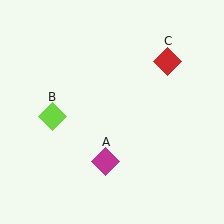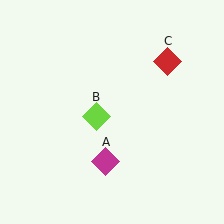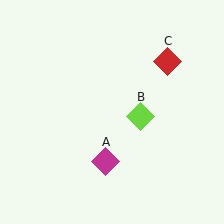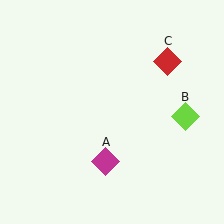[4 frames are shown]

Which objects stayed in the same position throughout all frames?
Magenta diamond (object A) and red diamond (object C) remained stationary.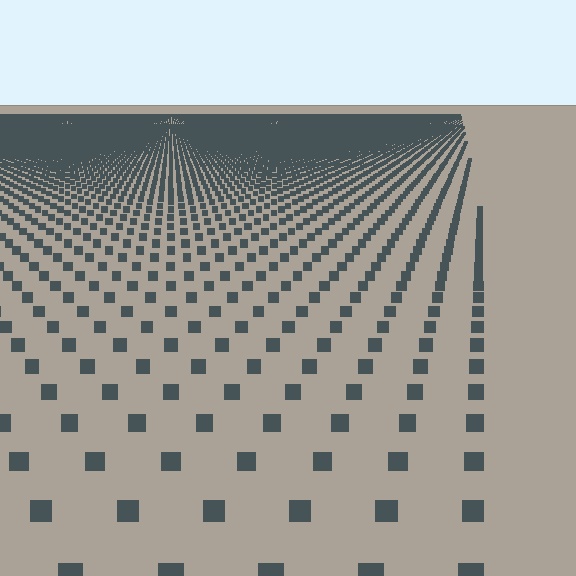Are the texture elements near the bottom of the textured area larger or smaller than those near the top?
Larger. Near the bottom, elements are closer to the viewer and appear at a bigger on-screen size.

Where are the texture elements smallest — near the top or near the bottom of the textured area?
Near the top.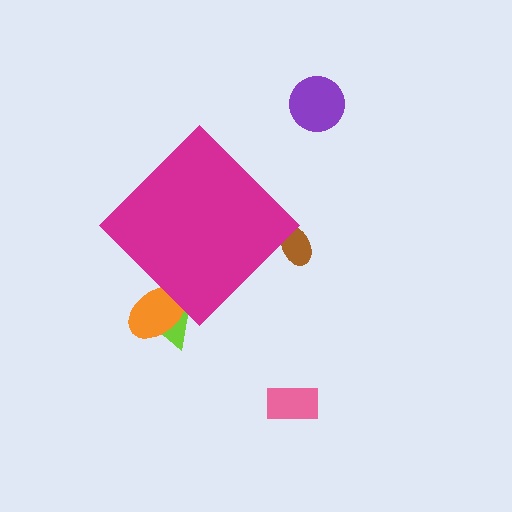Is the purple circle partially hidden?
No, the purple circle is fully visible.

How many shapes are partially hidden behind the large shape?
3 shapes are partially hidden.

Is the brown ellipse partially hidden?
Yes, the brown ellipse is partially hidden behind the magenta diamond.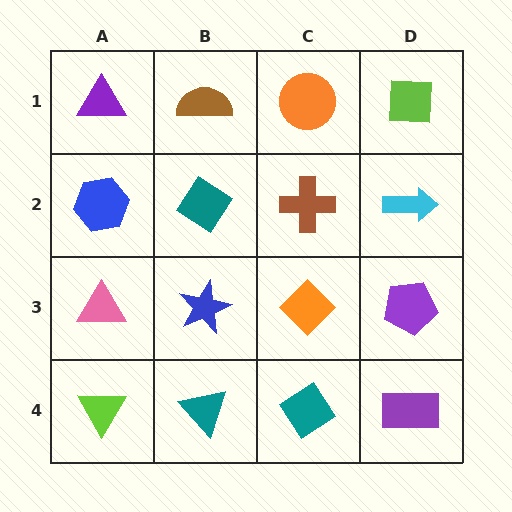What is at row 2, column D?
A cyan arrow.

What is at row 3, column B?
A blue star.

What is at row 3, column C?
An orange diamond.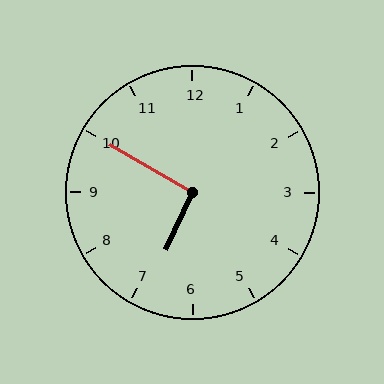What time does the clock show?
6:50.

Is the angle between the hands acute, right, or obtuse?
It is right.